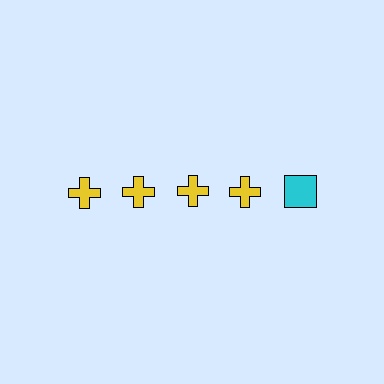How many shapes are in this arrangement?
There are 5 shapes arranged in a grid pattern.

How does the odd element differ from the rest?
It differs in both color (cyan instead of yellow) and shape (square instead of cross).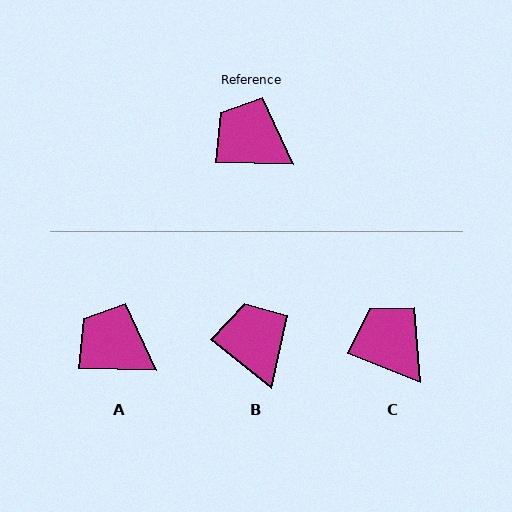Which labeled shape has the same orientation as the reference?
A.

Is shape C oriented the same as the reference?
No, it is off by about 20 degrees.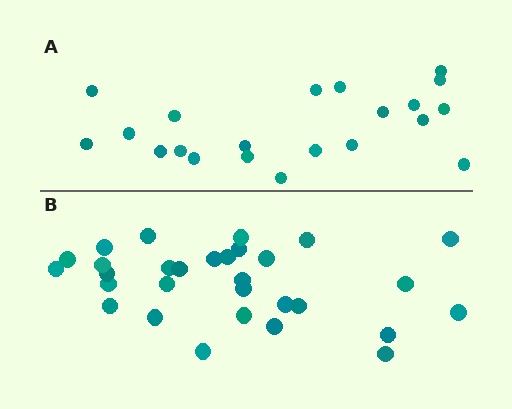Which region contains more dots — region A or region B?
Region B (the bottom region) has more dots.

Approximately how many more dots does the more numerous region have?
Region B has roughly 8 or so more dots than region A.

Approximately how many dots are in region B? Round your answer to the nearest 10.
About 30 dots.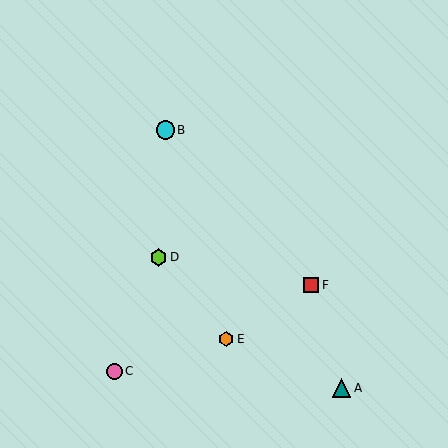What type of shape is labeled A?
Shape A is a teal triangle.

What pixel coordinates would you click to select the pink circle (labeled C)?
Click at (114, 371) to select the pink circle C.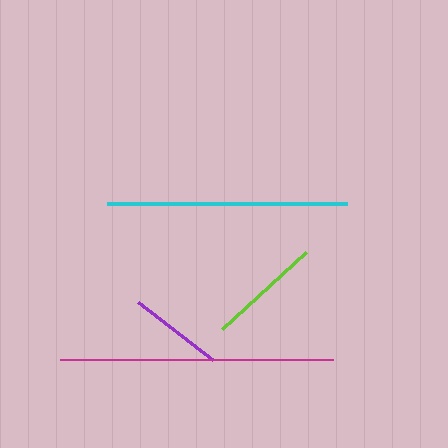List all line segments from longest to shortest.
From longest to shortest: magenta, cyan, lime, purple.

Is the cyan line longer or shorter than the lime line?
The cyan line is longer than the lime line.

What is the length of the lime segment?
The lime segment is approximately 113 pixels long.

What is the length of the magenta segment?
The magenta segment is approximately 274 pixels long.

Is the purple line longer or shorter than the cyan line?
The cyan line is longer than the purple line.